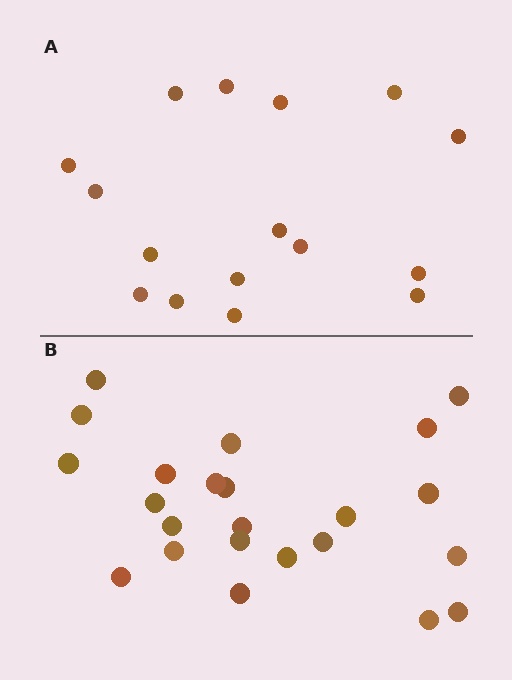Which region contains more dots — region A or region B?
Region B (the bottom region) has more dots.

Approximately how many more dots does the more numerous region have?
Region B has roughly 8 or so more dots than region A.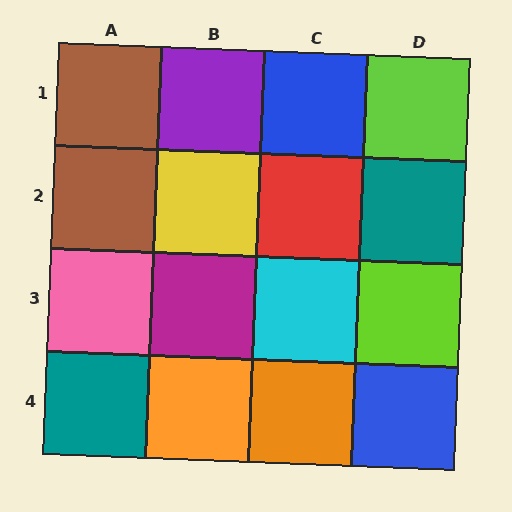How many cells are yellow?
1 cell is yellow.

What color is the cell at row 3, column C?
Cyan.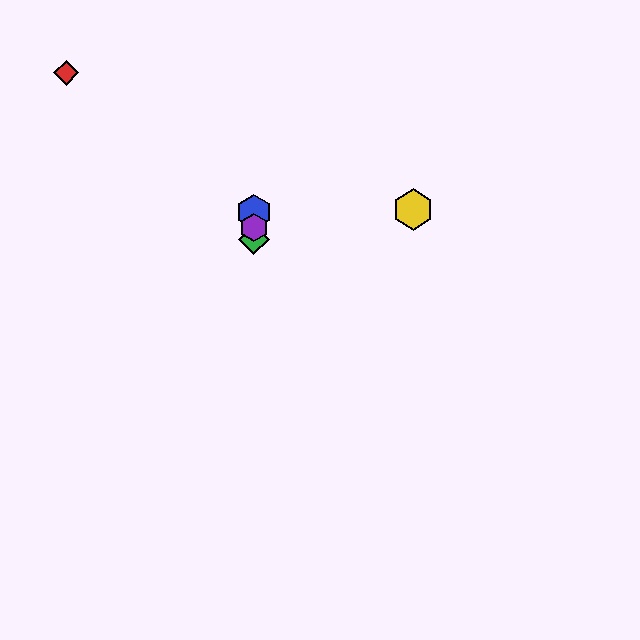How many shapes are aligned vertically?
3 shapes (the blue hexagon, the green diamond, the purple hexagon) are aligned vertically.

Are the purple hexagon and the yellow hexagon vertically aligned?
No, the purple hexagon is at x≈254 and the yellow hexagon is at x≈413.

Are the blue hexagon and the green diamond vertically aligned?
Yes, both are at x≈254.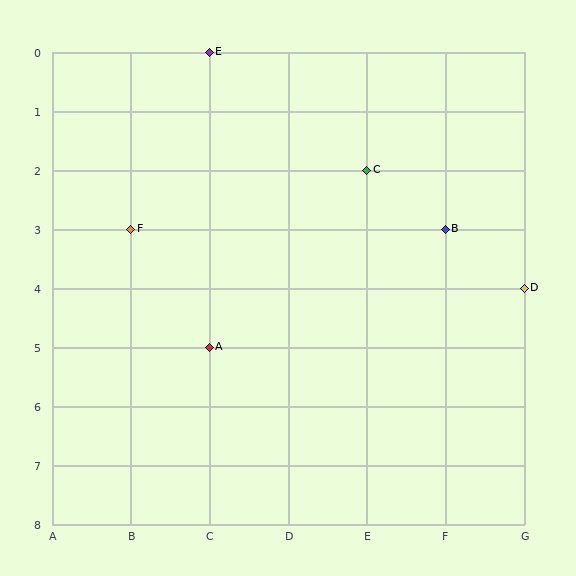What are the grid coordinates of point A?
Point A is at grid coordinates (C, 5).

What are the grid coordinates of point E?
Point E is at grid coordinates (C, 0).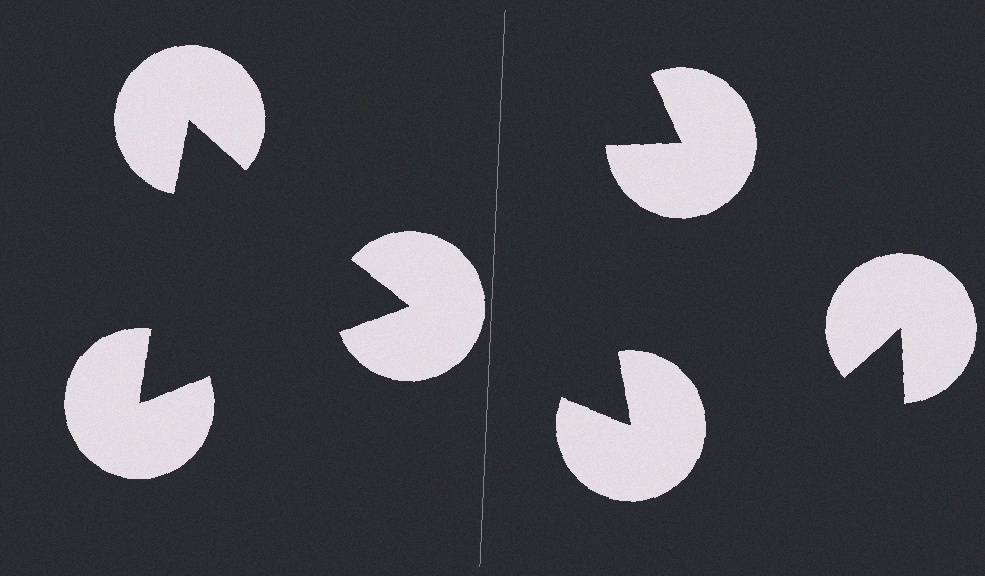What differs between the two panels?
The pac-man discs are positioned identically on both sides; only the wedge orientations differ. On the left they align to a triangle; on the right they are misaligned.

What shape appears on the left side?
An illusory triangle.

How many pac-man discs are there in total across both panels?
6 — 3 on each side.